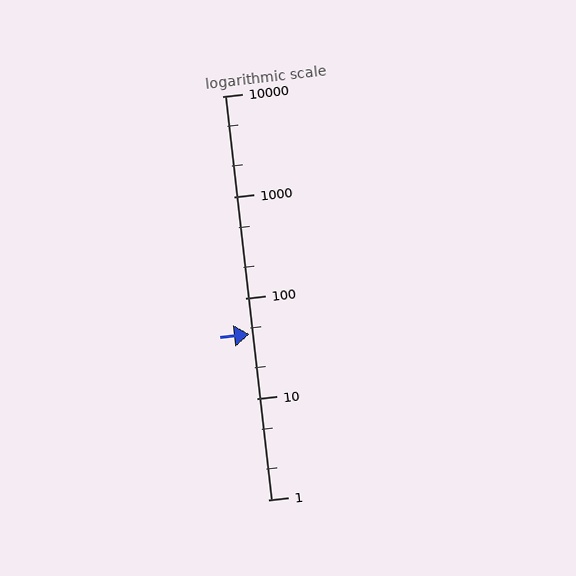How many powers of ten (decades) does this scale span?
The scale spans 4 decades, from 1 to 10000.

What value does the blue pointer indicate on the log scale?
The pointer indicates approximately 44.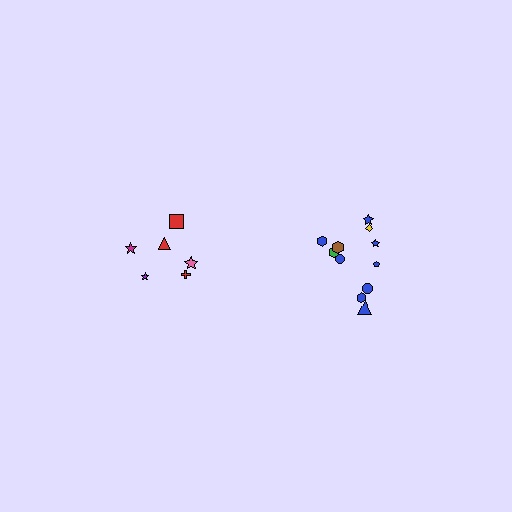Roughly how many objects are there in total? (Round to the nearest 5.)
Roughly 20 objects in total.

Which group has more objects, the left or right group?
The right group.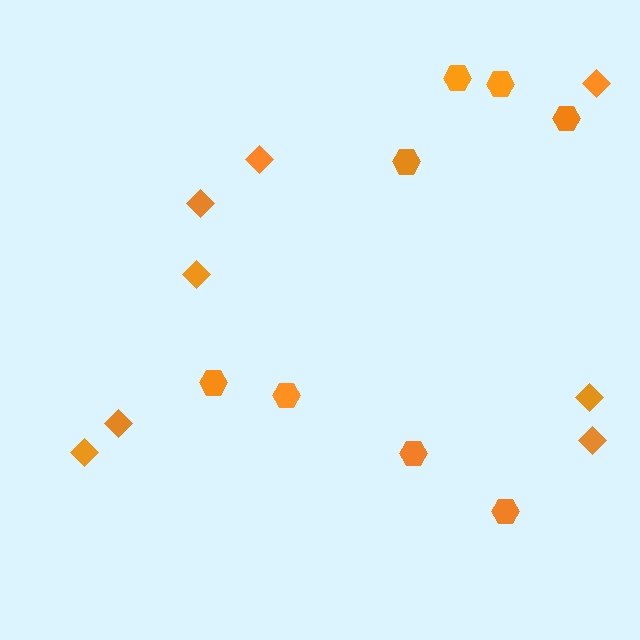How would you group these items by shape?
There are 2 groups: one group of hexagons (8) and one group of diamonds (8).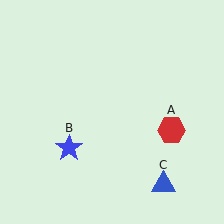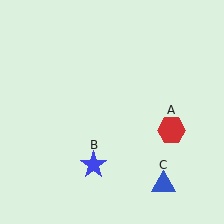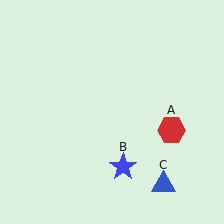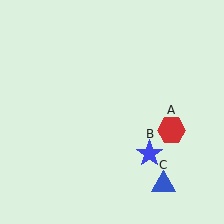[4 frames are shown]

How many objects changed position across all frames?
1 object changed position: blue star (object B).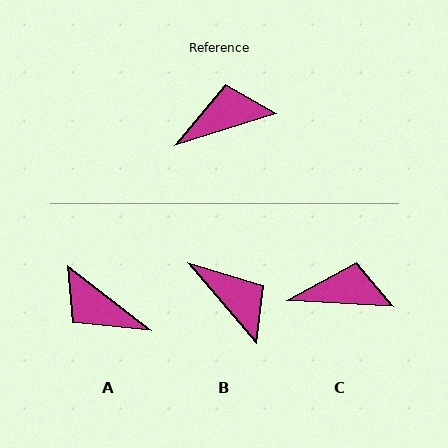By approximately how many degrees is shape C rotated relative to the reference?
Approximately 21 degrees clockwise.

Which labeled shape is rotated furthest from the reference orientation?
A, about 125 degrees away.